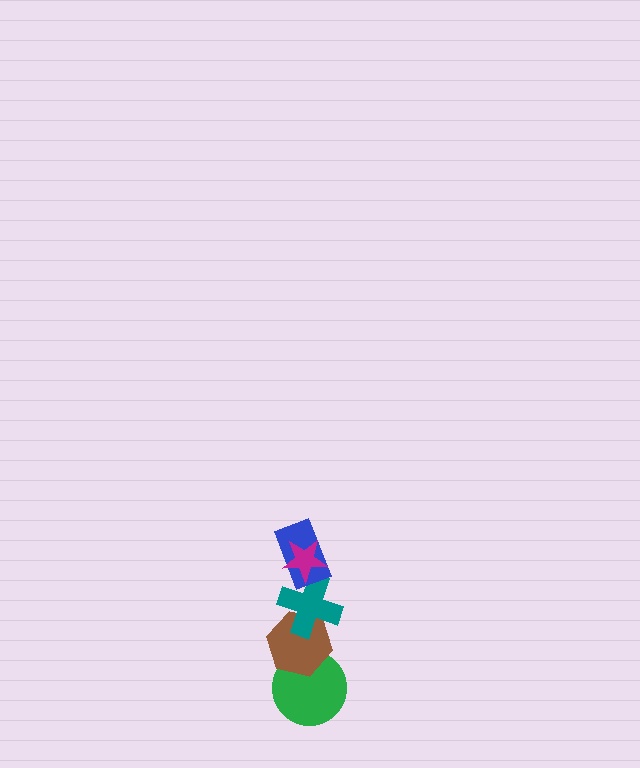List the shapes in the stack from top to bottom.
From top to bottom: the magenta star, the blue rectangle, the teal cross, the brown hexagon, the green circle.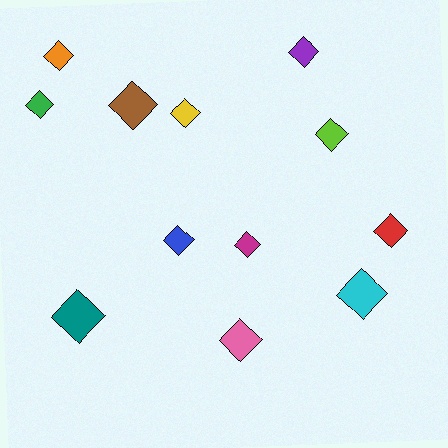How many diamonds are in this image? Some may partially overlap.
There are 12 diamonds.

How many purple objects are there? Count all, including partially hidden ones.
There is 1 purple object.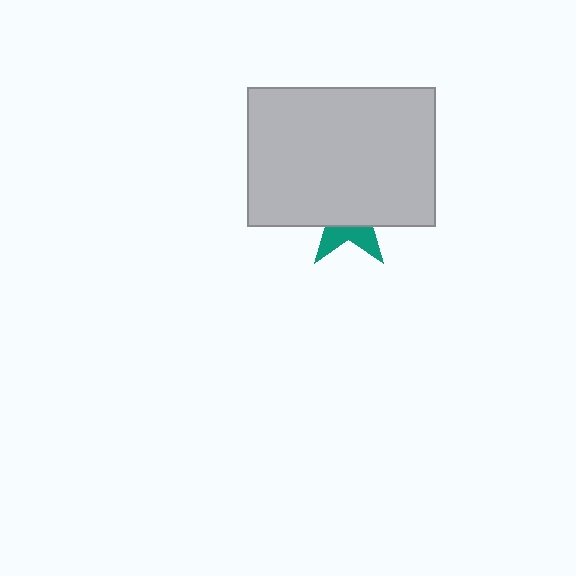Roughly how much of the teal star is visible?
A small part of it is visible (roughly 32%).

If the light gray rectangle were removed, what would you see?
You would see the complete teal star.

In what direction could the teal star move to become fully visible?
The teal star could move down. That would shift it out from behind the light gray rectangle entirely.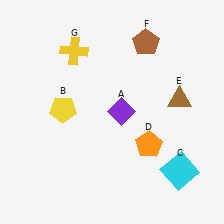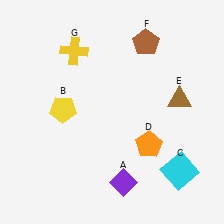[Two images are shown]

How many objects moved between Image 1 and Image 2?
1 object moved between the two images.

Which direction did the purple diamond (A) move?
The purple diamond (A) moved down.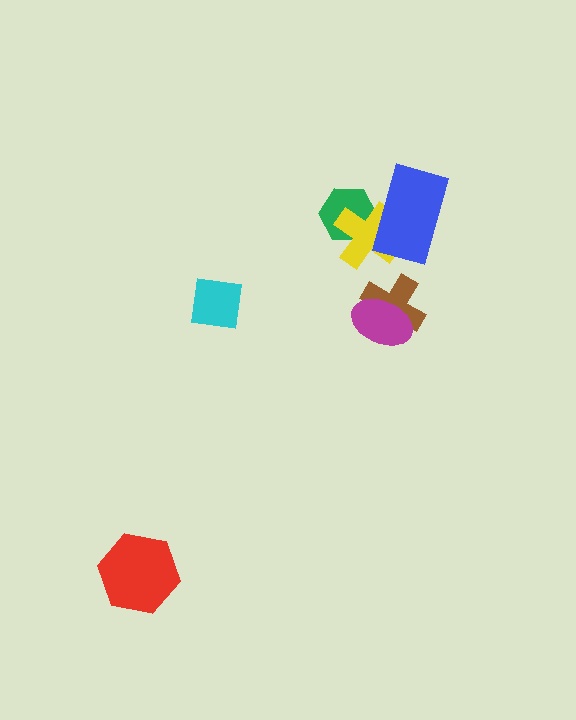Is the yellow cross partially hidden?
Yes, it is partially covered by another shape.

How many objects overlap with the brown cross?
1 object overlaps with the brown cross.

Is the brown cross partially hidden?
Yes, it is partially covered by another shape.